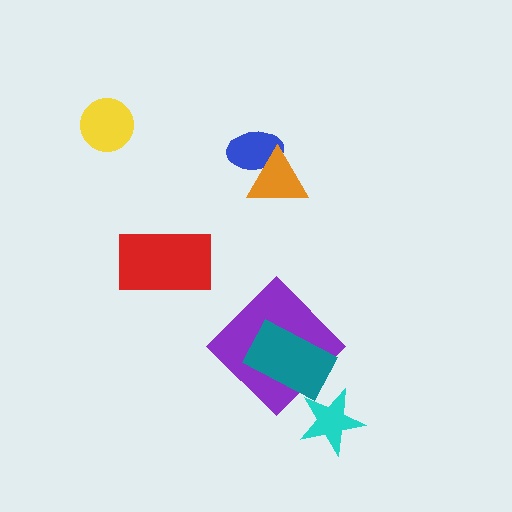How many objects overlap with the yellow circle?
0 objects overlap with the yellow circle.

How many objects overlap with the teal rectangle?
1 object overlaps with the teal rectangle.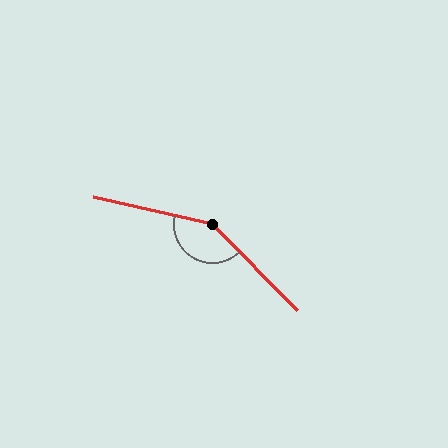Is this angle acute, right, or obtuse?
It is obtuse.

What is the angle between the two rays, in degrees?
Approximately 147 degrees.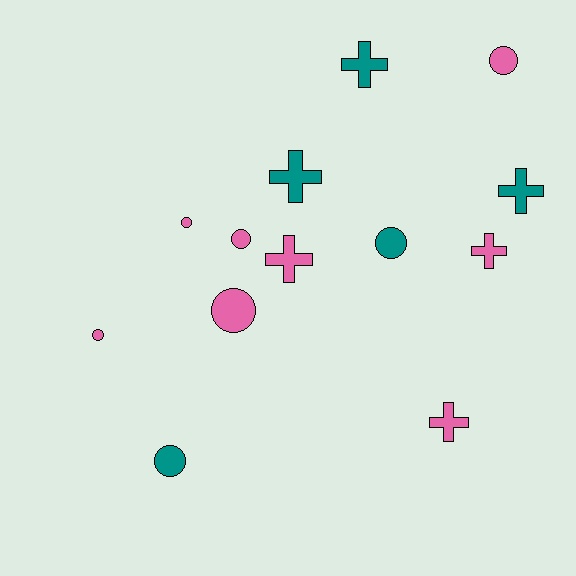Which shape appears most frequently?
Circle, with 7 objects.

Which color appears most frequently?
Pink, with 8 objects.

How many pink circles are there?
There are 5 pink circles.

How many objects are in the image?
There are 13 objects.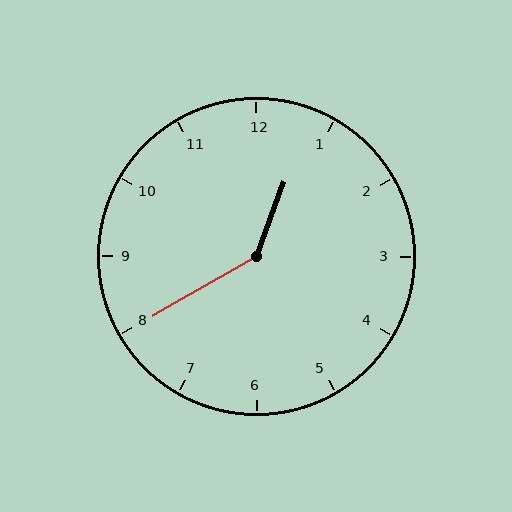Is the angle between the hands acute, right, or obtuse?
It is obtuse.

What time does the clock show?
12:40.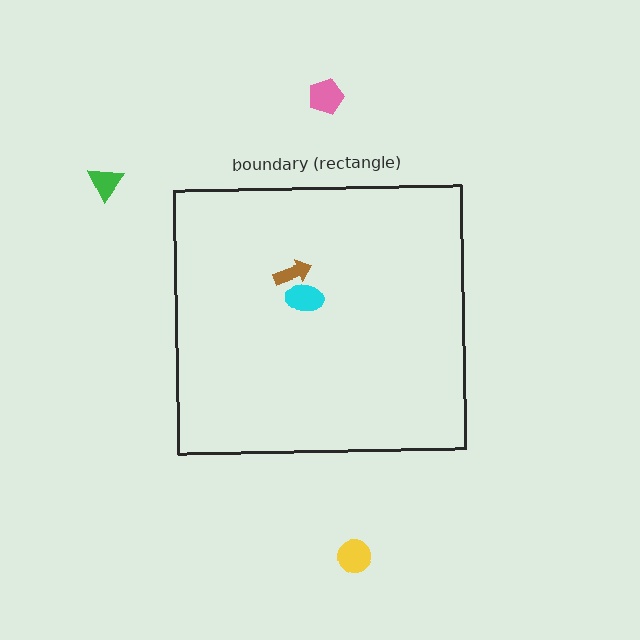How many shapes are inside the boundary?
2 inside, 3 outside.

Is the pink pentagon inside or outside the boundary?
Outside.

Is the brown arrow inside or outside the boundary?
Inside.